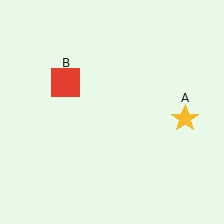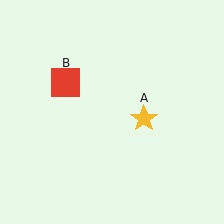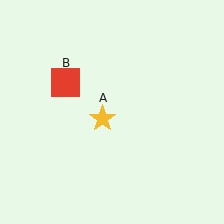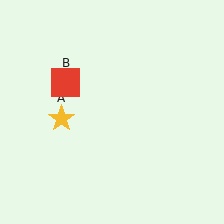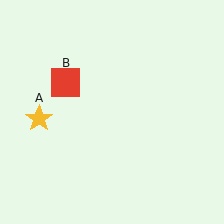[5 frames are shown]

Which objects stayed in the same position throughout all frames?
Red square (object B) remained stationary.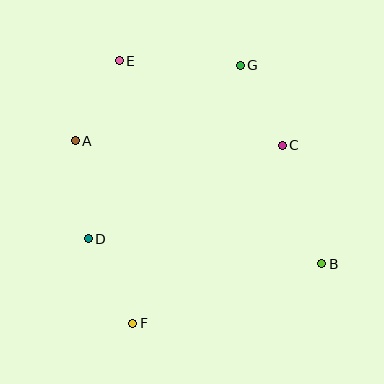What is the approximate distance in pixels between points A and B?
The distance between A and B is approximately 275 pixels.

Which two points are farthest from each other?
Points B and E are farthest from each other.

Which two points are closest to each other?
Points C and G are closest to each other.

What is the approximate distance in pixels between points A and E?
The distance between A and E is approximately 91 pixels.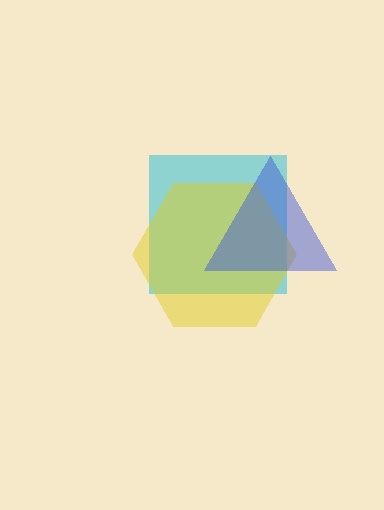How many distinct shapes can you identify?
There are 3 distinct shapes: a cyan square, a yellow hexagon, a blue triangle.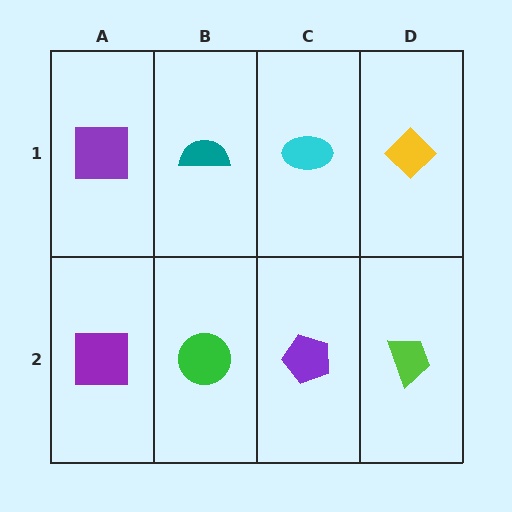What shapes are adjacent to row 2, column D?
A yellow diamond (row 1, column D), a purple pentagon (row 2, column C).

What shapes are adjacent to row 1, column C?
A purple pentagon (row 2, column C), a teal semicircle (row 1, column B), a yellow diamond (row 1, column D).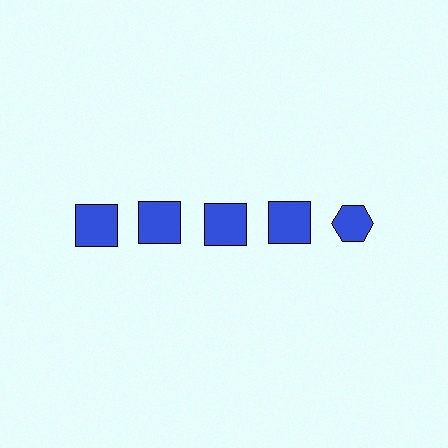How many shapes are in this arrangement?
There are 5 shapes arranged in a grid pattern.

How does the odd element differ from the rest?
It has a different shape: hexagon instead of square.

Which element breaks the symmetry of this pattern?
The blue hexagon in the top row, rightmost column breaks the symmetry. All other shapes are blue squares.